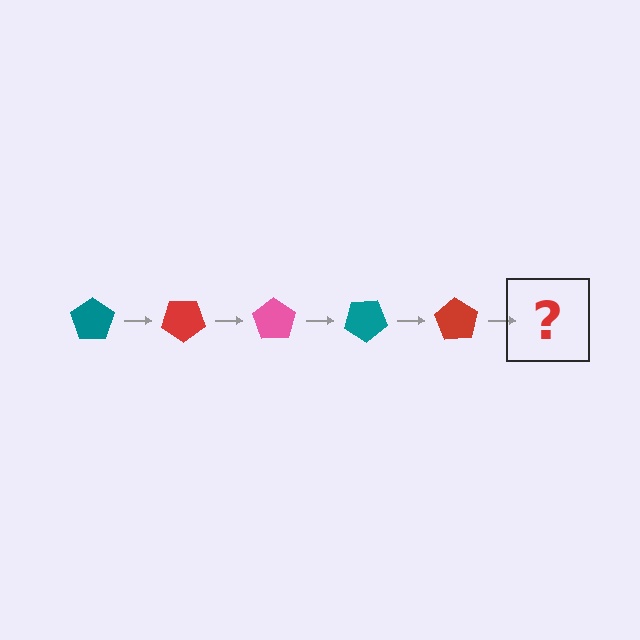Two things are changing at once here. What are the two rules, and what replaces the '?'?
The two rules are that it rotates 35 degrees each step and the color cycles through teal, red, and pink. The '?' should be a pink pentagon, rotated 175 degrees from the start.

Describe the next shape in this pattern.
It should be a pink pentagon, rotated 175 degrees from the start.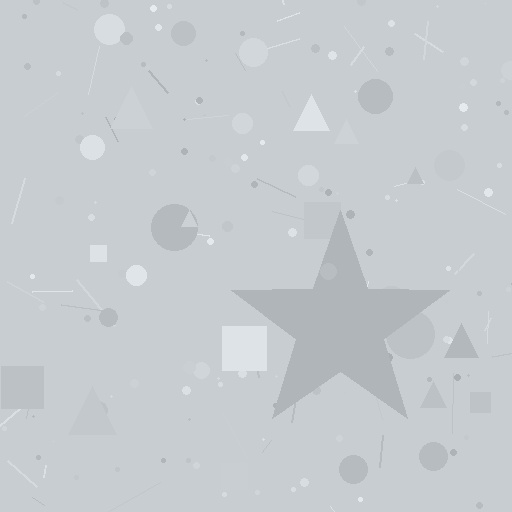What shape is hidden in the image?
A star is hidden in the image.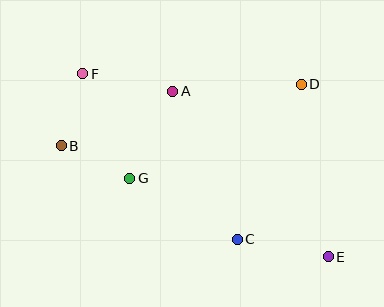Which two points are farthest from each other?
Points E and F are farthest from each other.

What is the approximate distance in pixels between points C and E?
The distance between C and E is approximately 92 pixels.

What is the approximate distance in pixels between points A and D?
The distance between A and D is approximately 128 pixels.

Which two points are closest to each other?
Points B and F are closest to each other.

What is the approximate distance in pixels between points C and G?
The distance between C and G is approximately 124 pixels.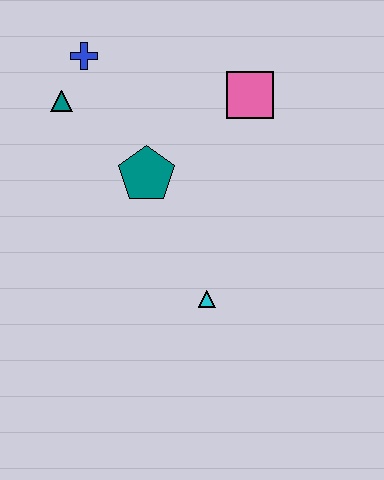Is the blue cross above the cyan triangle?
Yes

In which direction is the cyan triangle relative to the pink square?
The cyan triangle is below the pink square.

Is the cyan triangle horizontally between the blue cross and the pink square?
Yes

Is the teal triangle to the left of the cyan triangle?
Yes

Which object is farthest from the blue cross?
The cyan triangle is farthest from the blue cross.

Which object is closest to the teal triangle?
The blue cross is closest to the teal triangle.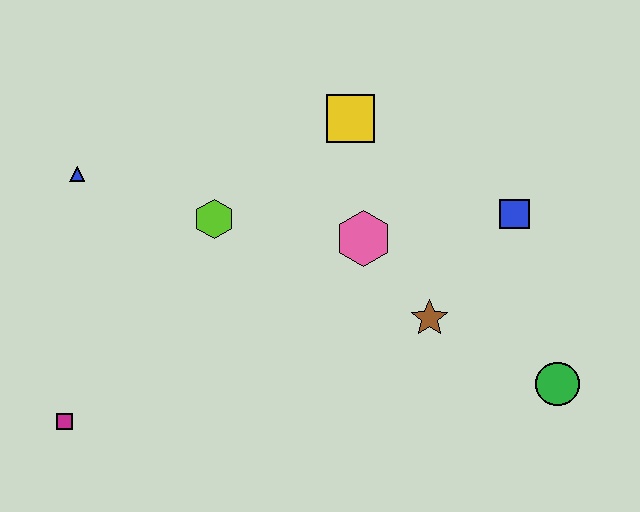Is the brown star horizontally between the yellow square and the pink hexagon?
No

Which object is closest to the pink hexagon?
The brown star is closest to the pink hexagon.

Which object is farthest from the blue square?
The magenta square is farthest from the blue square.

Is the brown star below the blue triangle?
Yes